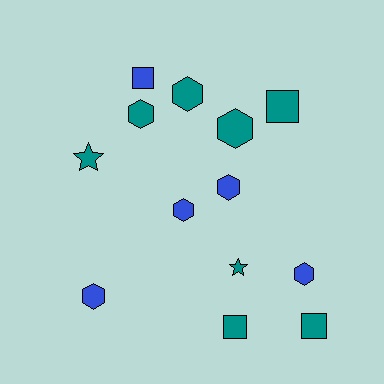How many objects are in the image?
There are 13 objects.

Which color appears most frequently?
Teal, with 8 objects.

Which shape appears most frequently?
Hexagon, with 7 objects.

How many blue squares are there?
There is 1 blue square.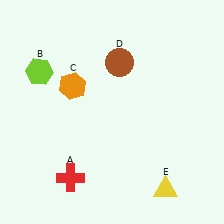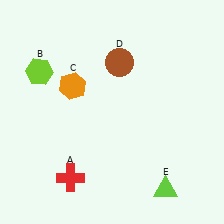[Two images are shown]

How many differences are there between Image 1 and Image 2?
There is 1 difference between the two images.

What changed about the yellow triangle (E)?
In Image 1, E is yellow. In Image 2, it changed to lime.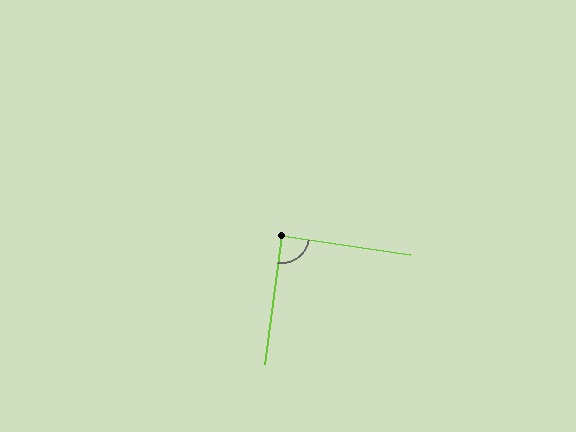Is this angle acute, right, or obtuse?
It is approximately a right angle.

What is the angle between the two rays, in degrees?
Approximately 90 degrees.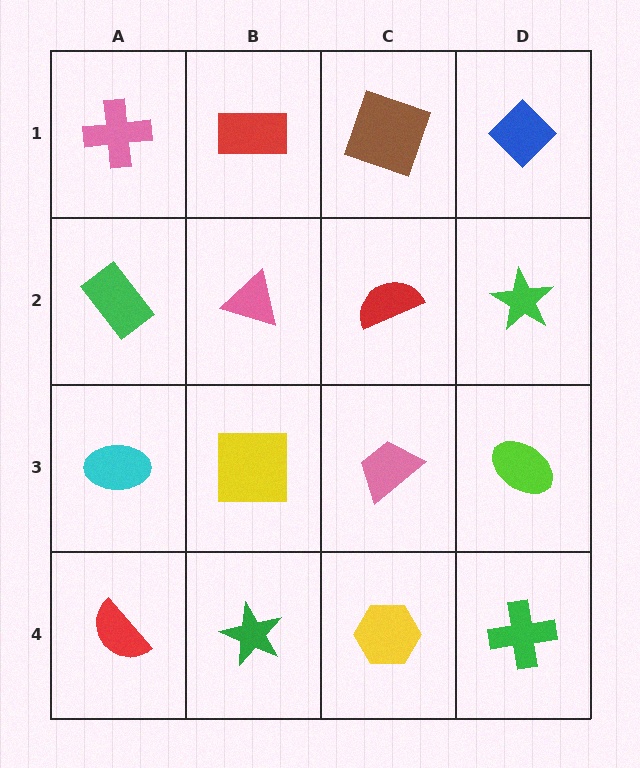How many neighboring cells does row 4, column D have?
2.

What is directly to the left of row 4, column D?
A yellow hexagon.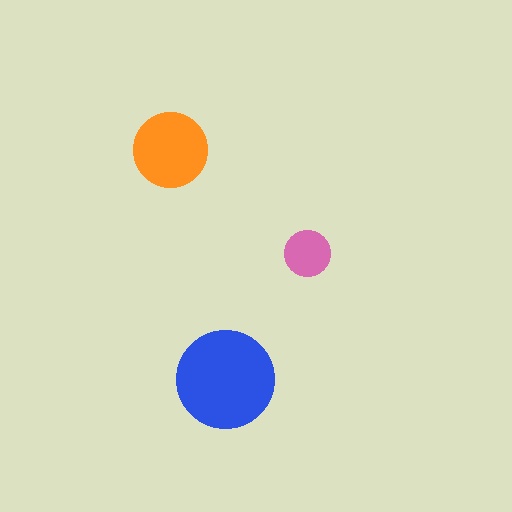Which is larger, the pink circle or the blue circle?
The blue one.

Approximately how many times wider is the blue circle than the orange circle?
About 1.5 times wider.